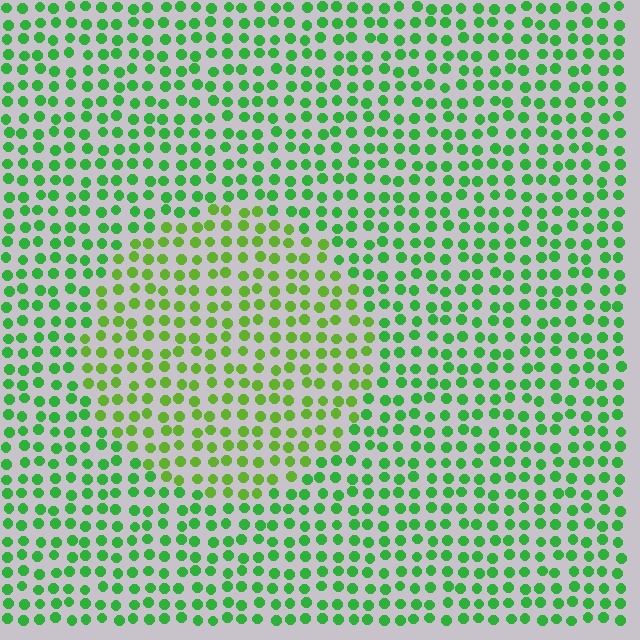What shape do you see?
I see a circle.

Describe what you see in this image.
The image is filled with small green elements in a uniform arrangement. A circle-shaped region is visible where the elements are tinted to a slightly different hue, forming a subtle color boundary.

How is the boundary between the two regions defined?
The boundary is defined purely by a slight shift in hue (about 29 degrees). Spacing, size, and orientation are identical on both sides.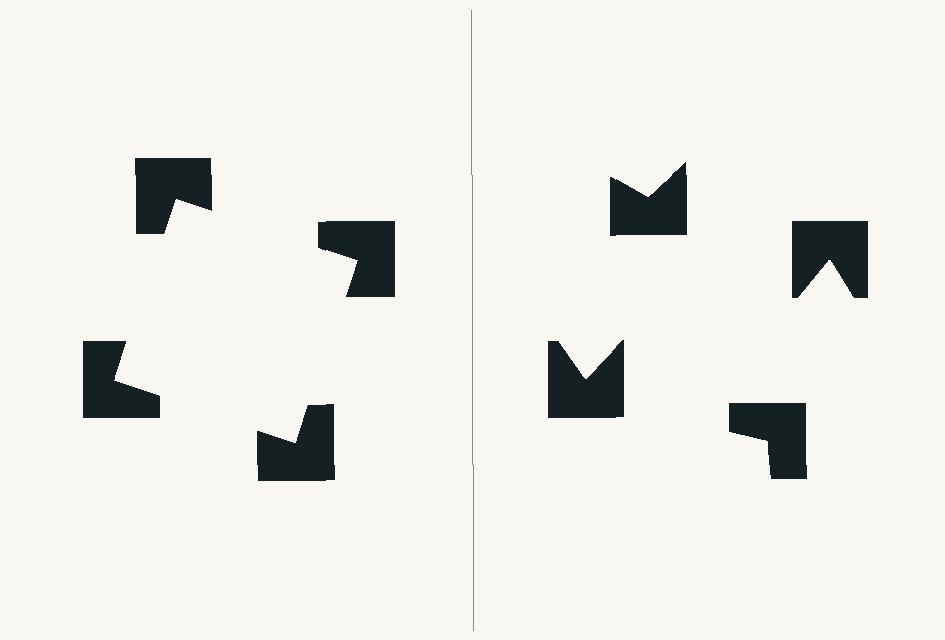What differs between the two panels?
The notched squares are positioned identically on both sides; only the wedge orientations differ. On the left they align to a square; on the right they are misaligned.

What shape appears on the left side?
An illusory square.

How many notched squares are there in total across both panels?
8 — 4 on each side.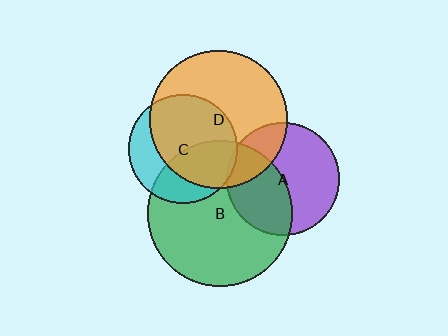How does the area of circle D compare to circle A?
Approximately 1.5 times.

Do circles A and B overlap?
Yes.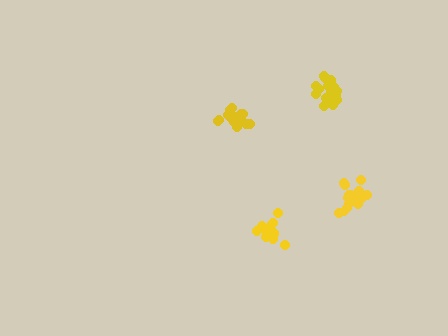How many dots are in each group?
Group 1: 15 dots, Group 2: 18 dots, Group 3: 16 dots, Group 4: 20 dots (69 total).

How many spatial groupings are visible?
There are 4 spatial groupings.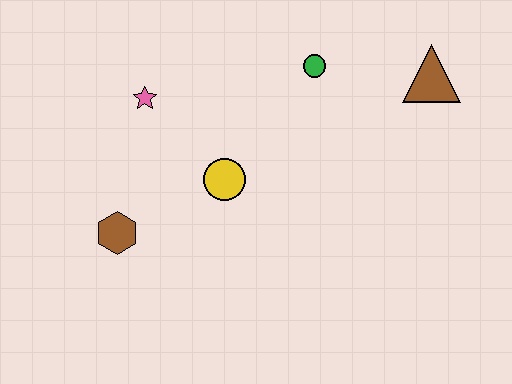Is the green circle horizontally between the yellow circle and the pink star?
No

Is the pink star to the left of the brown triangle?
Yes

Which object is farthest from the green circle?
The brown hexagon is farthest from the green circle.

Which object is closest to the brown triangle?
The green circle is closest to the brown triangle.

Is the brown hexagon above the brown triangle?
No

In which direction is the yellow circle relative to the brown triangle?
The yellow circle is to the left of the brown triangle.